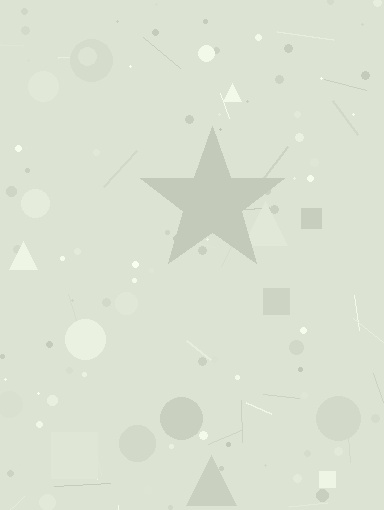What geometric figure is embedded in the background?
A star is embedded in the background.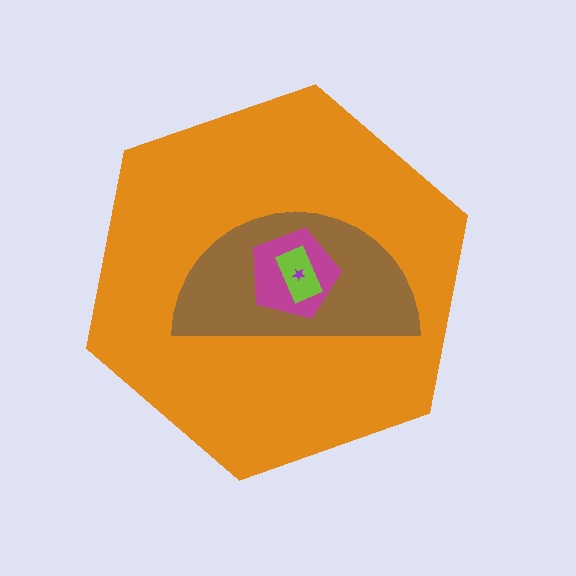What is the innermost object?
The purple star.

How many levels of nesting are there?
5.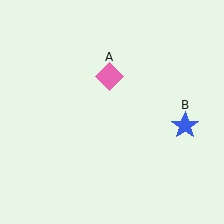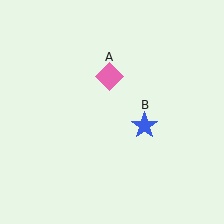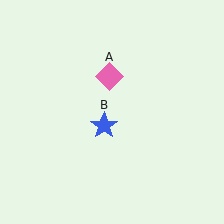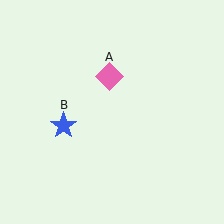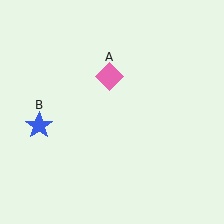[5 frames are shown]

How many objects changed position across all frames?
1 object changed position: blue star (object B).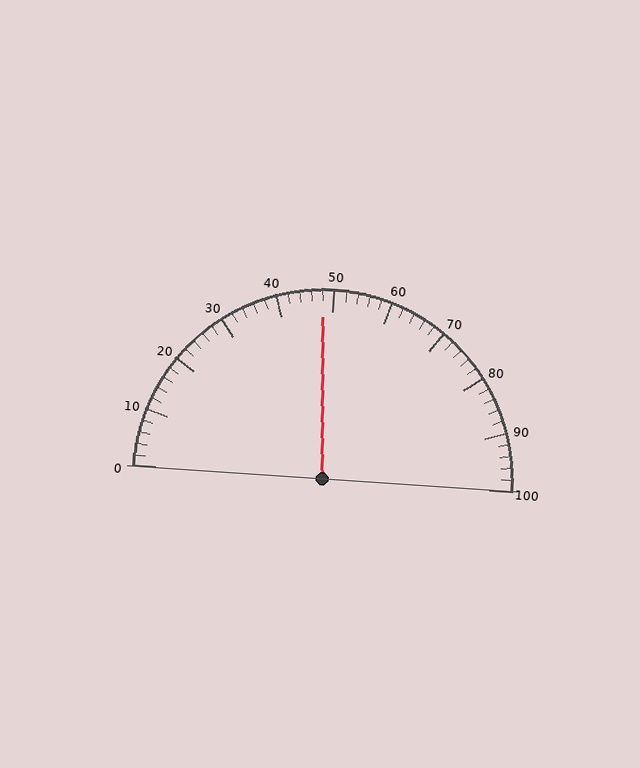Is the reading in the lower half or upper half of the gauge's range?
The reading is in the lower half of the range (0 to 100).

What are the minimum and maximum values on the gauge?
The gauge ranges from 0 to 100.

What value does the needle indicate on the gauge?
The needle indicates approximately 48.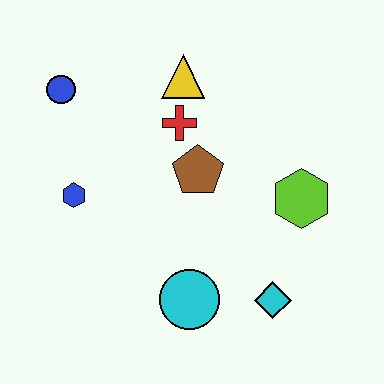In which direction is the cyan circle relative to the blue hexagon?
The cyan circle is to the right of the blue hexagon.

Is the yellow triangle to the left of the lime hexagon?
Yes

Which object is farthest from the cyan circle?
The blue circle is farthest from the cyan circle.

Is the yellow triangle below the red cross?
No